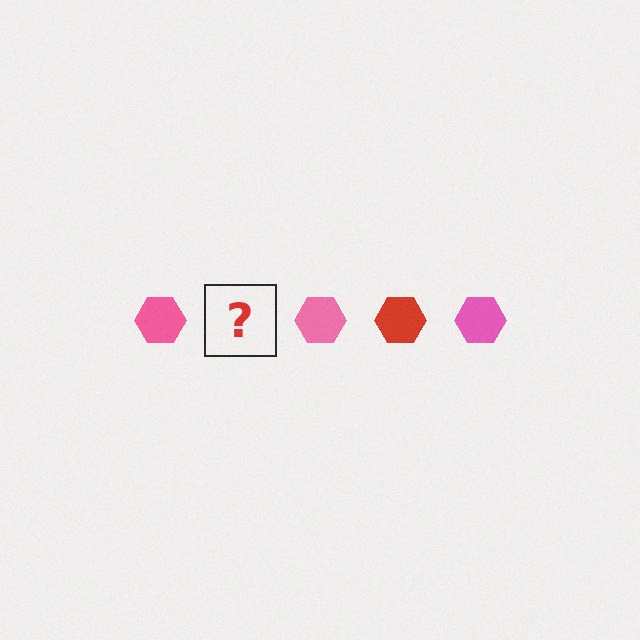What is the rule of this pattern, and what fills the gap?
The rule is that the pattern cycles through pink, red hexagons. The gap should be filled with a red hexagon.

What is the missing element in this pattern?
The missing element is a red hexagon.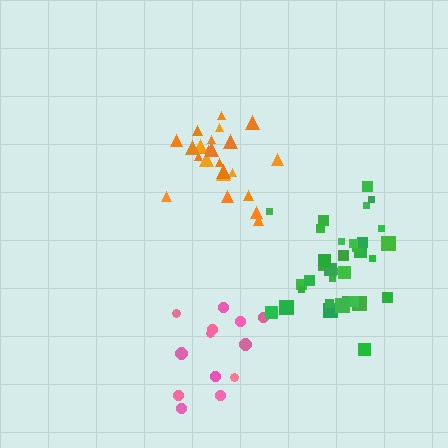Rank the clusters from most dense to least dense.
orange, green, pink.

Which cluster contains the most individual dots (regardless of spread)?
Green (34).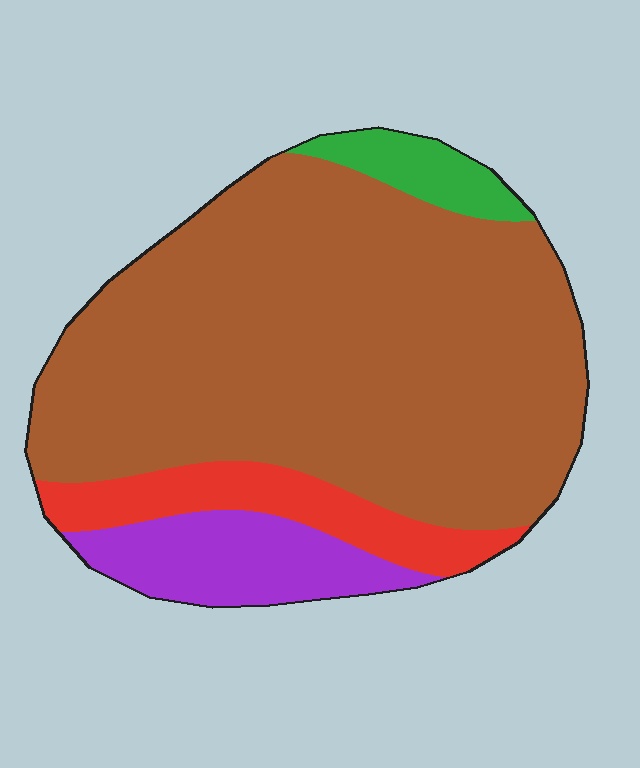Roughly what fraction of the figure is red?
Red takes up about one tenth (1/10) of the figure.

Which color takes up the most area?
Brown, at roughly 70%.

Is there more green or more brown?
Brown.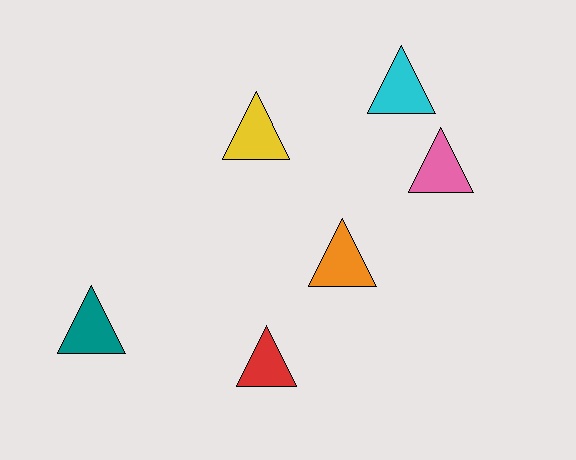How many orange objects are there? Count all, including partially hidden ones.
There is 1 orange object.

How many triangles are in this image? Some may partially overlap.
There are 6 triangles.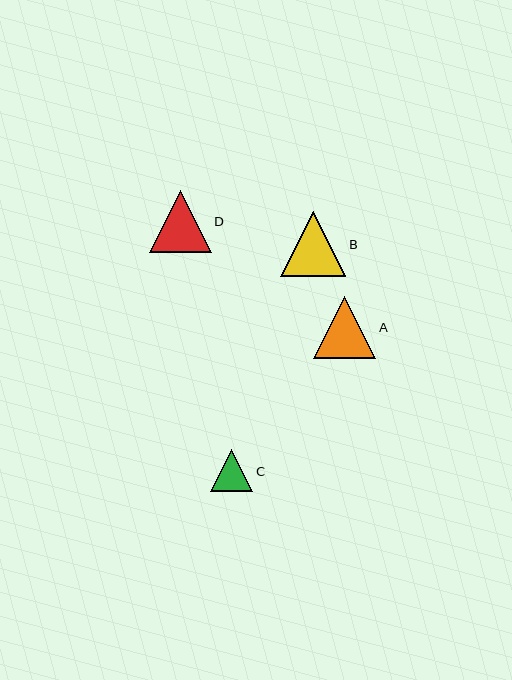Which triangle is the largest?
Triangle B is the largest with a size of approximately 65 pixels.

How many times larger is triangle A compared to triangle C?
Triangle A is approximately 1.5 times the size of triangle C.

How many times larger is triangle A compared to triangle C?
Triangle A is approximately 1.5 times the size of triangle C.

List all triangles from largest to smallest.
From largest to smallest: B, D, A, C.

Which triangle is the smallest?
Triangle C is the smallest with a size of approximately 42 pixels.